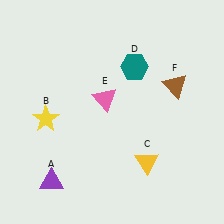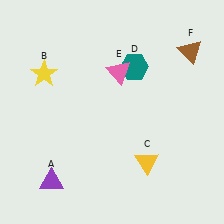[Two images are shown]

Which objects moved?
The objects that moved are: the yellow star (B), the pink triangle (E), the brown triangle (F).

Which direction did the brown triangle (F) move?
The brown triangle (F) moved up.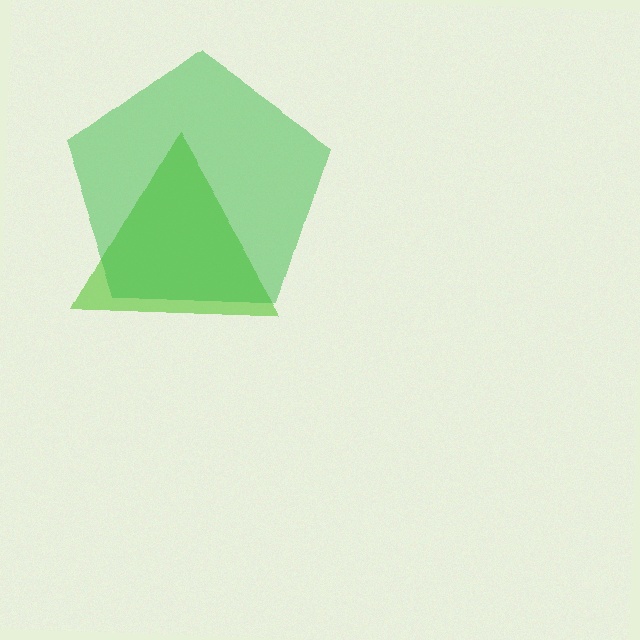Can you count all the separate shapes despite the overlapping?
Yes, there are 2 separate shapes.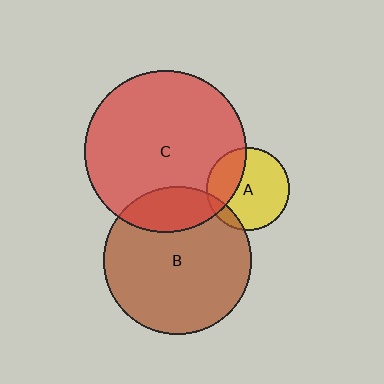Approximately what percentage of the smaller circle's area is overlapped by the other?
Approximately 30%.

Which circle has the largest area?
Circle C (red).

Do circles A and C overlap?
Yes.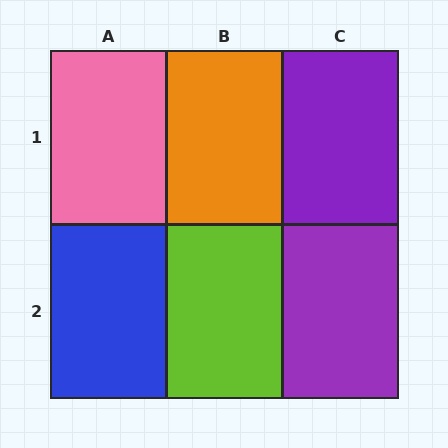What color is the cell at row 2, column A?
Blue.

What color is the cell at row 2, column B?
Lime.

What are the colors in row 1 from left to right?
Pink, orange, purple.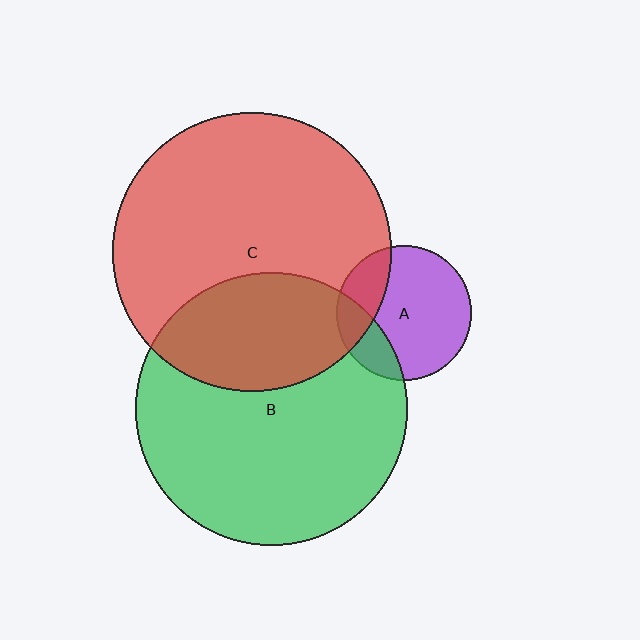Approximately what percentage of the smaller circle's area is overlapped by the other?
Approximately 25%.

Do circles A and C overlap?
Yes.